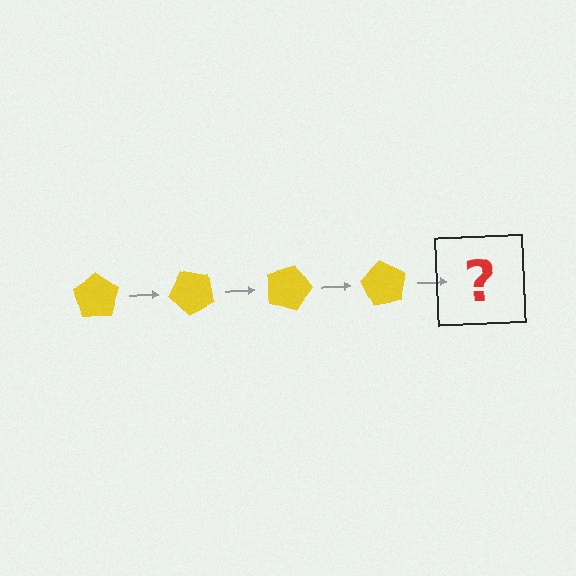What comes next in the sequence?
The next element should be a yellow pentagon rotated 180 degrees.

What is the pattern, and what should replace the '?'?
The pattern is that the pentagon rotates 45 degrees each step. The '?' should be a yellow pentagon rotated 180 degrees.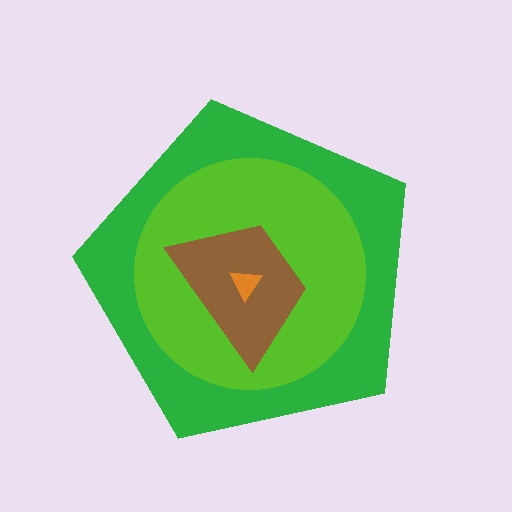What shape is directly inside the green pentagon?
The lime circle.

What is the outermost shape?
The green pentagon.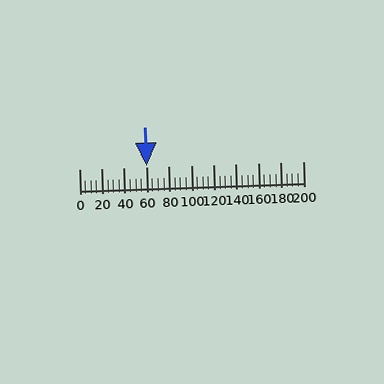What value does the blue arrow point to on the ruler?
The blue arrow points to approximately 60.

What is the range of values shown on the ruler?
The ruler shows values from 0 to 200.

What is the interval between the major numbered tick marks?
The major tick marks are spaced 20 units apart.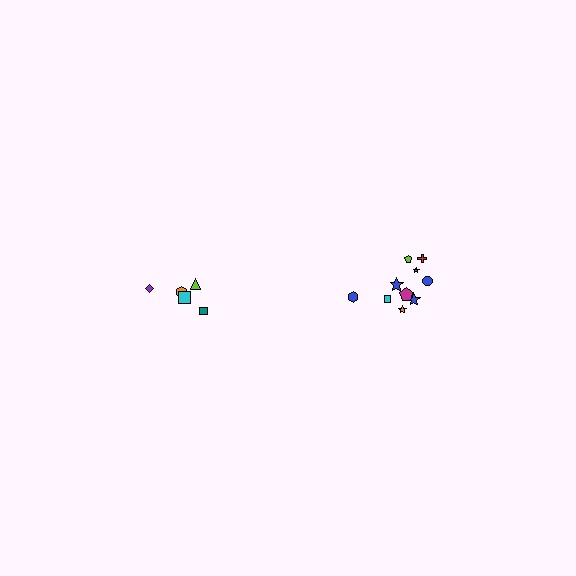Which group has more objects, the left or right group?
The right group.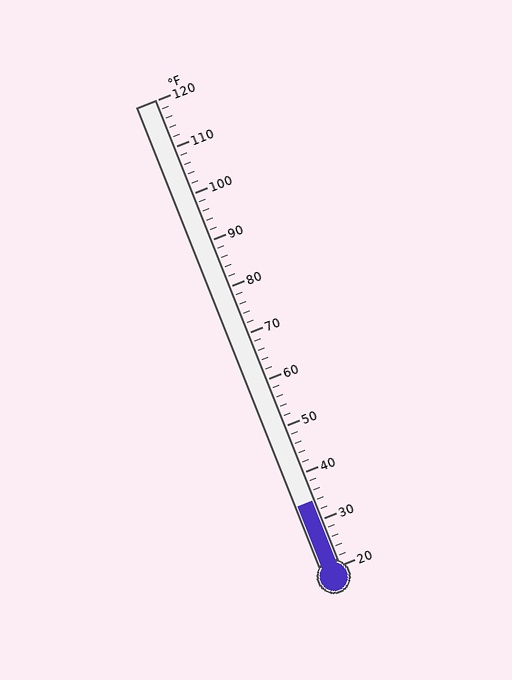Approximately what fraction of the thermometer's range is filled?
The thermometer is filled to approximately 15% of its range.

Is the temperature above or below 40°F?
The temperature is below 40°F.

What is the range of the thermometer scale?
The thermometer scale ranges from 20°F to 120°F.